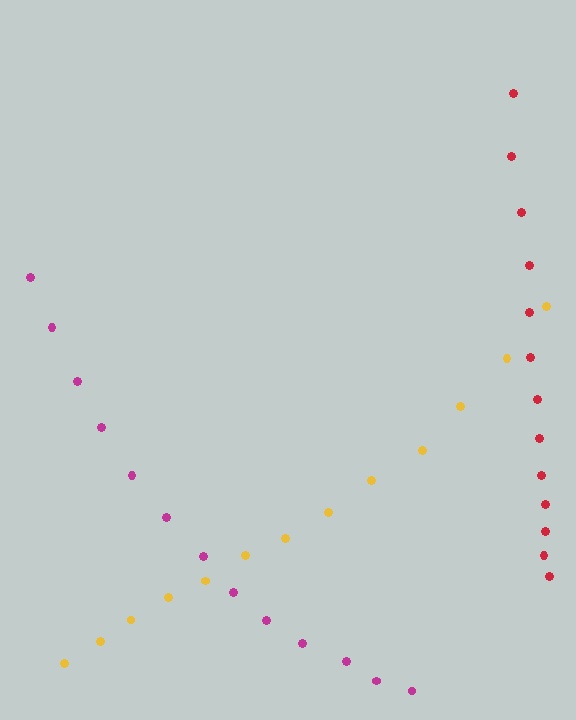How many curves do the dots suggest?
There are 3 distinct paths.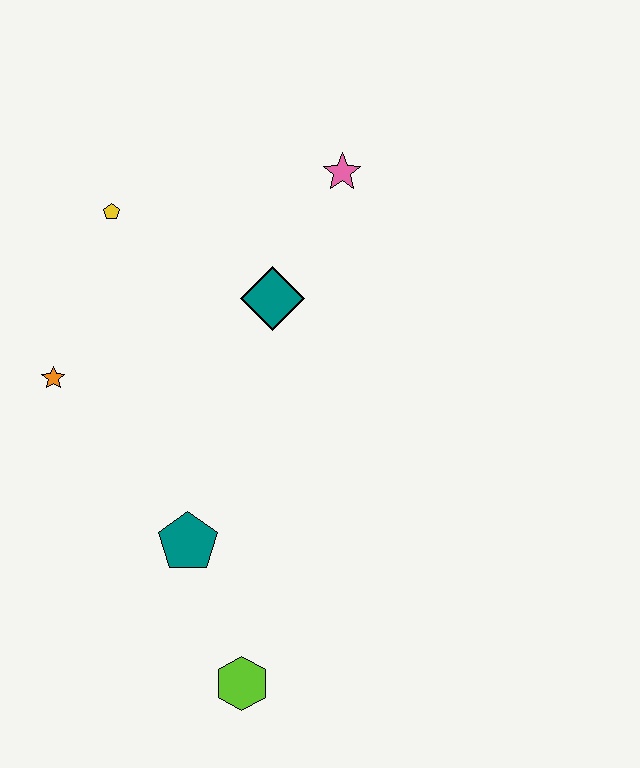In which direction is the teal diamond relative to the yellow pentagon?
The teal diamond is to the right of the yellow pentagon.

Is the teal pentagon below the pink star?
Yes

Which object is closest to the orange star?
The yellow pentagon is closest to the orange star.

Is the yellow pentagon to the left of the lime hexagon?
Yes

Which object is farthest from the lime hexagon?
The pink star is farthest from the lime hexagon.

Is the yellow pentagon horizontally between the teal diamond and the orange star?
Yes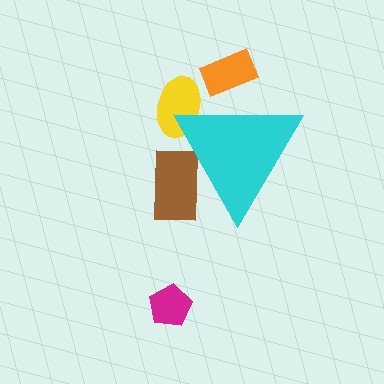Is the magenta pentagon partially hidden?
No, the magenta pentagon is fully visible.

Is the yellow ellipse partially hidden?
Yes, the yellow ellipse is partially hidden behind the cyan triangle.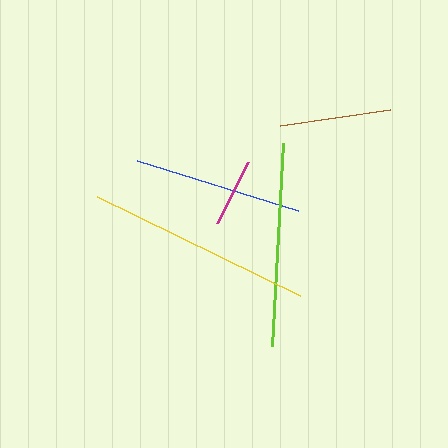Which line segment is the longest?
The yellow line is the longest at approximately 225 pixels.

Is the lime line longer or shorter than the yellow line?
The yellow line is longer than the lime line.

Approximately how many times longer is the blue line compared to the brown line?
The blue line is approximately 1.5 times the length of the brown line.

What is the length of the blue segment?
The blue segment is approximately 169 pixels long.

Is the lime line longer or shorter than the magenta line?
The lime line is longer than the magenta line.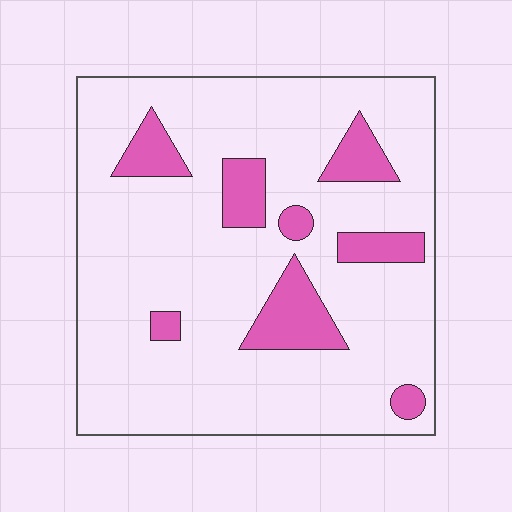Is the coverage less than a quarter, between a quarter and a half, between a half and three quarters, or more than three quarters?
Less than a quarter.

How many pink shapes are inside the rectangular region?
8.